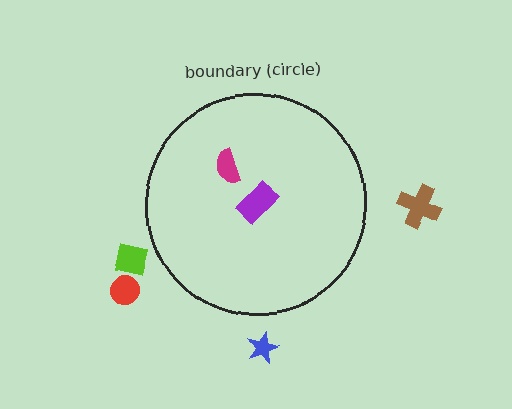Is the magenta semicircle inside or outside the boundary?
Inside.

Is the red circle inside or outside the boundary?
Outside.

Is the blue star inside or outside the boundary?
Outside.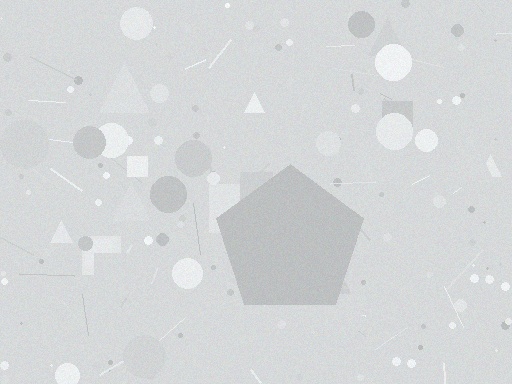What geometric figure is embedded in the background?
A pentagon is embedded in the background.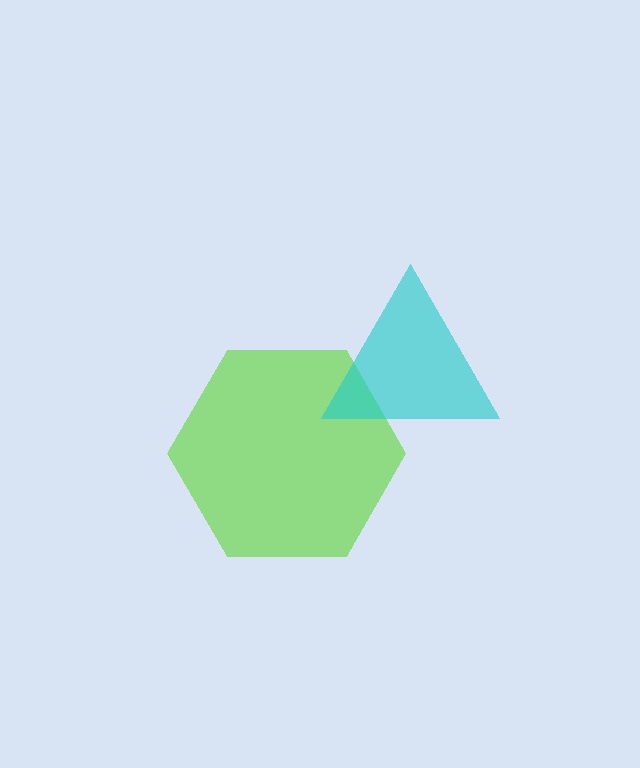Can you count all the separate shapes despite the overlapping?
Yes, there are 2 separate shapes.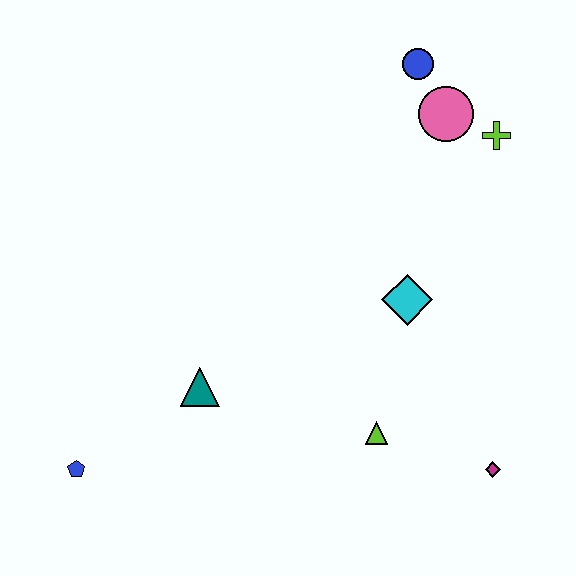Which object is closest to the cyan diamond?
The lime triangle is closest to the cyan diamond.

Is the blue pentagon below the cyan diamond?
Yes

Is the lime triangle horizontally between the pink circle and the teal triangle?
Yes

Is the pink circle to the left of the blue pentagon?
No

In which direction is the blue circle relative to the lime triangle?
The blue circle is above the lime triangle.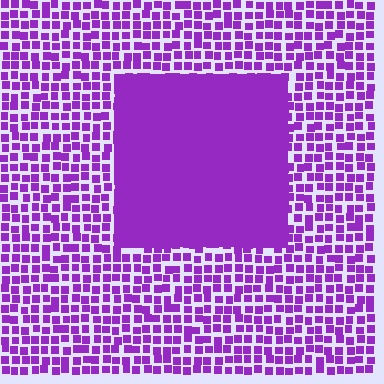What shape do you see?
I see a rectangle.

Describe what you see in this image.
The image contains small purple elements arranged at two different densities. A rectangle-shaped region is visible where the elements are more densely packed than the surrounding area.